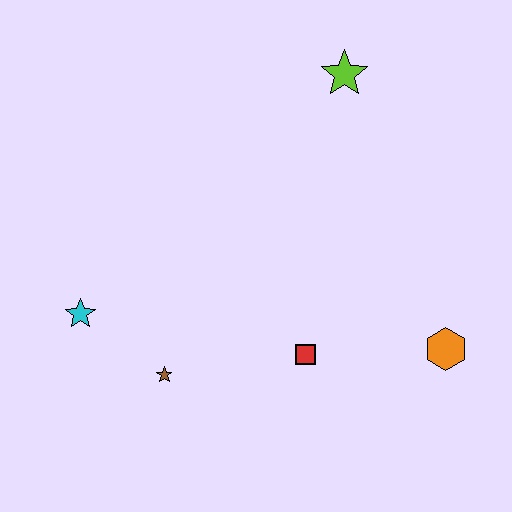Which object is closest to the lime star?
The red square is closest to the lime star.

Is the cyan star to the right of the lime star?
No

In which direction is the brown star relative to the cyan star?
The brown star is to the right of the cyan star.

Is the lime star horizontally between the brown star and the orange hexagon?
Yes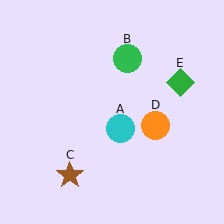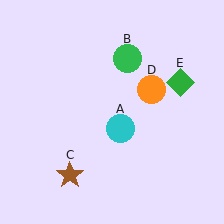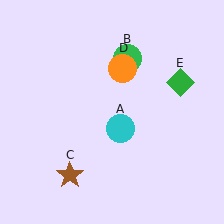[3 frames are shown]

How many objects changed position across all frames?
1 object changed position: orange circle (object D).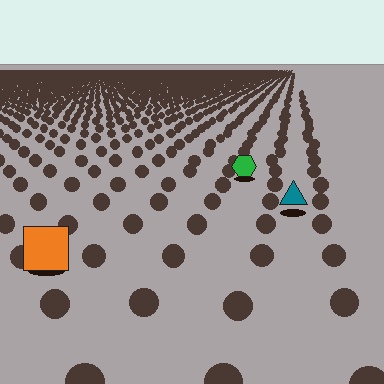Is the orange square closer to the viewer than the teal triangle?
Yes. The orange square is closer — you can tell from the texture gradient: the ground texture is coarser near it.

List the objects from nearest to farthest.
From nearest to farthest: the orange square, the teal triangle, the green hexagon.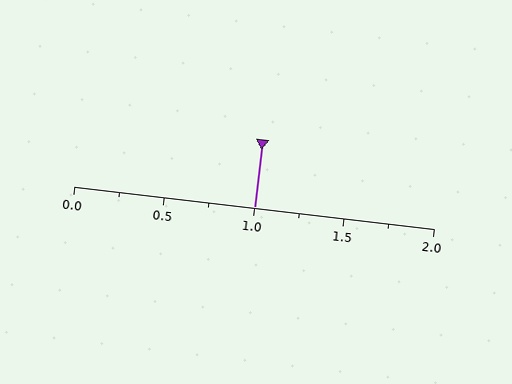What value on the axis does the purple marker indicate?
The marker indicates approximately 1.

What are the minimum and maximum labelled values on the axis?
The axis runs from 0.0 to 2.0.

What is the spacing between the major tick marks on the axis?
The major ticks are spaced 0.5 apart.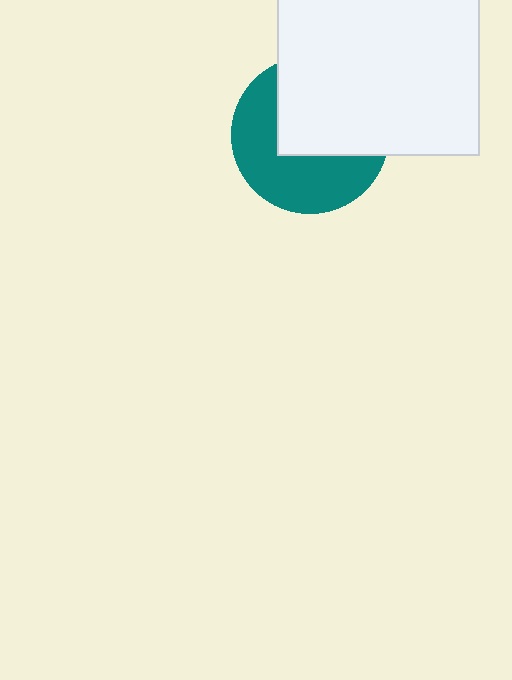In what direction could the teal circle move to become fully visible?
The teal circle could move toward the lower-left. That would shift it out from behind the white square entirely.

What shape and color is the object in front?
The object in front is a white square.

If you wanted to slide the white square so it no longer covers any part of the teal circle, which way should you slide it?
Slide it toward the upper-right — that is the most direct way to separate the two shapes.